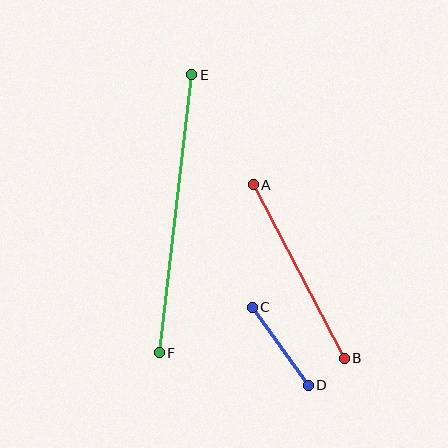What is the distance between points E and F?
The distance is approximately 280 pixels.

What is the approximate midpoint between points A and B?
The midpoint is at approximately (299, 271) pixels.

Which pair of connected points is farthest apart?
Points E and F are farthest apart.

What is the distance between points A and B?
The distance is approximately 196 pixels.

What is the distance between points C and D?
The distance is approximately 96 pixels.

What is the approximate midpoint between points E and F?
The midpoint is at approximately (175, 214) pixels.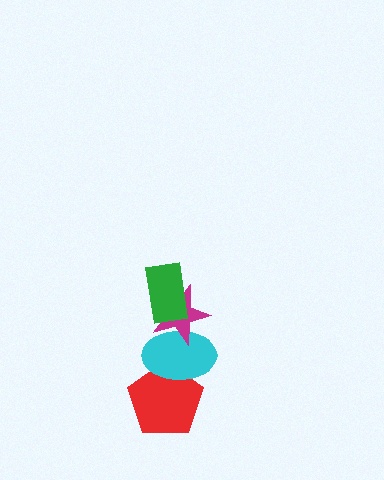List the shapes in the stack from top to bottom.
From top to bottom: the green rectangle, the magenta star, the cyan ellipse, the red pentagon.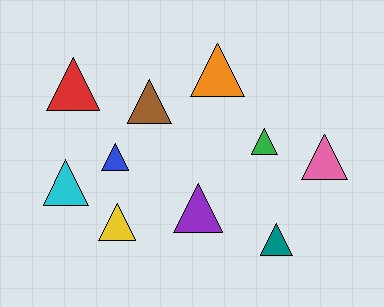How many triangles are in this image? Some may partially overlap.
There are 10 triangles.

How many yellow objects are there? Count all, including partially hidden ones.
There is 1 yellow object.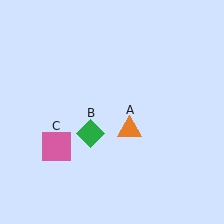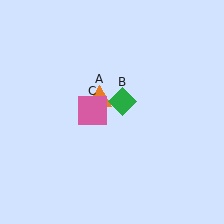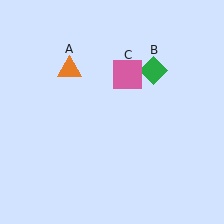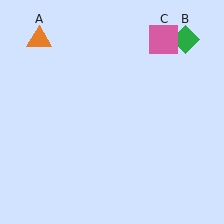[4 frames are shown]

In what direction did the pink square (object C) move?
The pink square (object C) moved up and to the right.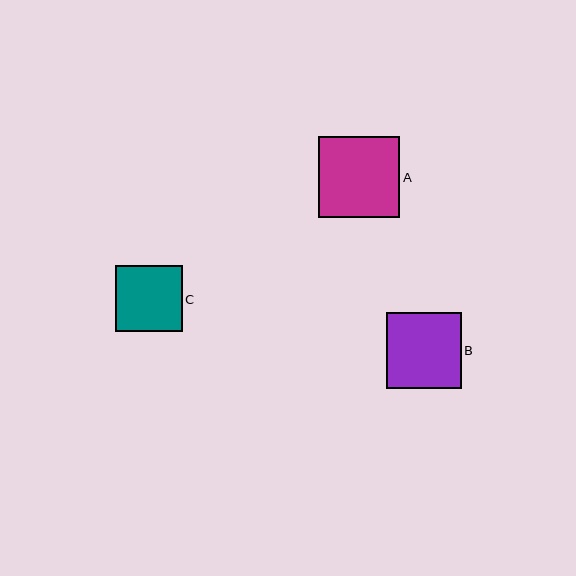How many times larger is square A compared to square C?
Square A is approximately 1.2 times the size of square C.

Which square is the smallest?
Square C is the smallest with a size of approximately 66 pixels.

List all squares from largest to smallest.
From largest to smallest: A, B, C.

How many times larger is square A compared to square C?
Square A is approximately 1.2 times the size of square C.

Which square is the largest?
Square A is the largest with a size of approximately 81 pixels.